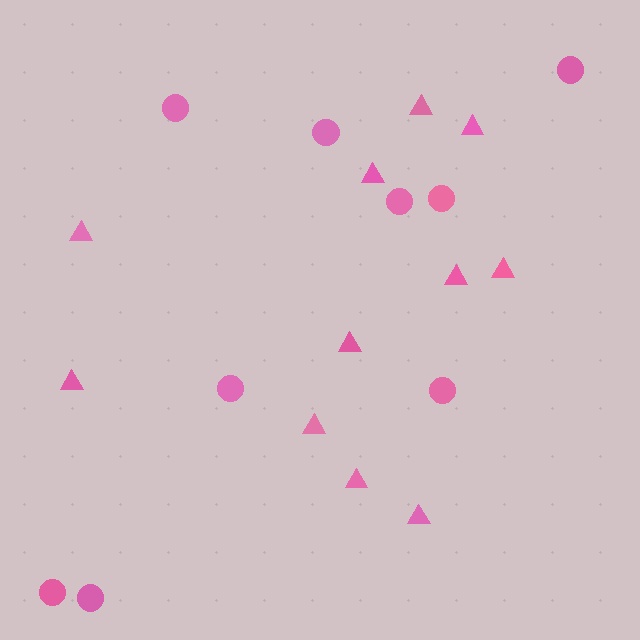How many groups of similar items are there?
There are 2 groups: one group of triangles (11) and one group of circles (9).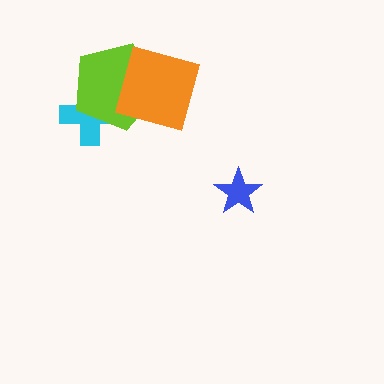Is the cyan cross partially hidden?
Yes, it is partially covered by another shape.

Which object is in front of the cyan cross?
The lime pentagon is in front of the cyan cross.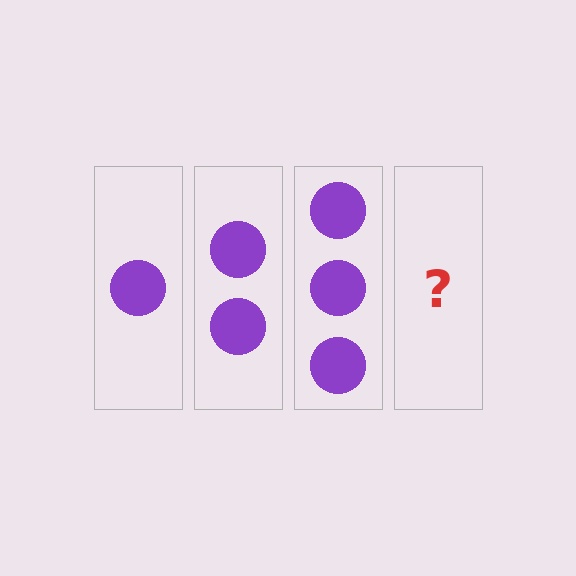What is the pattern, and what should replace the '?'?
The pattern is that each step adds one more circle. The '?' should be 4 circles.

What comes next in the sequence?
The next element should be 4 circles.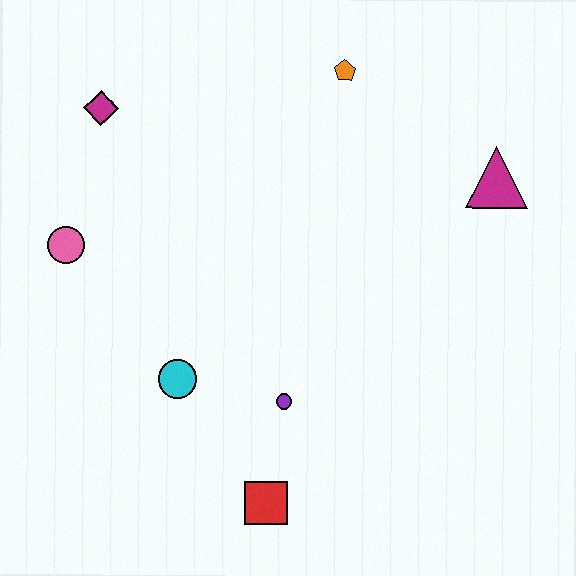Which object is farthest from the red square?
The orange pentagon is farthest from the red square.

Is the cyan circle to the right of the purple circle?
No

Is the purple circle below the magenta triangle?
Yes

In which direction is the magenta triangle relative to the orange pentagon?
The magenta triangle is to the right of the orange pentagon.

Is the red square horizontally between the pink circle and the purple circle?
Yes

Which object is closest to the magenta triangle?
The orange pentagon is closest to the magenta triangle.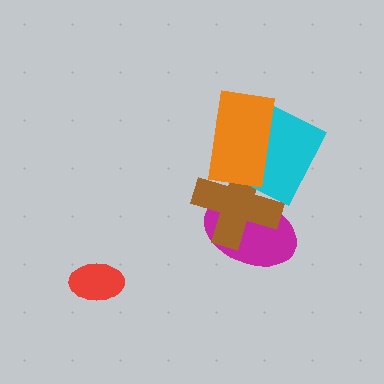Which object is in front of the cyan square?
The orange rectangle is in front of the cyan square.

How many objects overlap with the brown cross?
3 objects overlap with the brown cross.